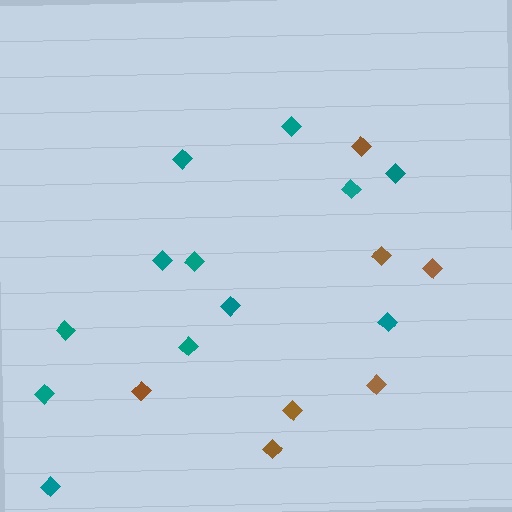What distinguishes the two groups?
There are 2 groups: one group of brown diamonds (7) and one group of teal diamonds (12).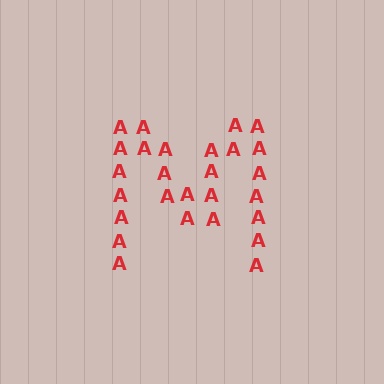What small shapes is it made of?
It is made of small letter A's.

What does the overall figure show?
The overall figure shows the letter M.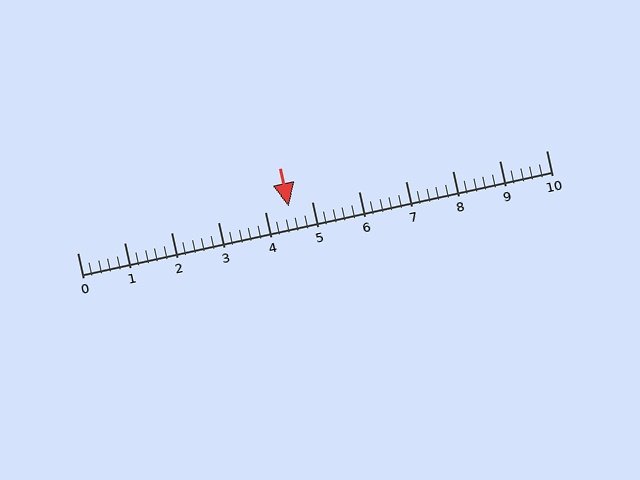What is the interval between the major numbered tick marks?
The major tick marks are spaced 1 units apart.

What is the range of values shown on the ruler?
The ruler shows values from 0 to 10.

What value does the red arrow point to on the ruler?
The red arrow points to approximately 4.5.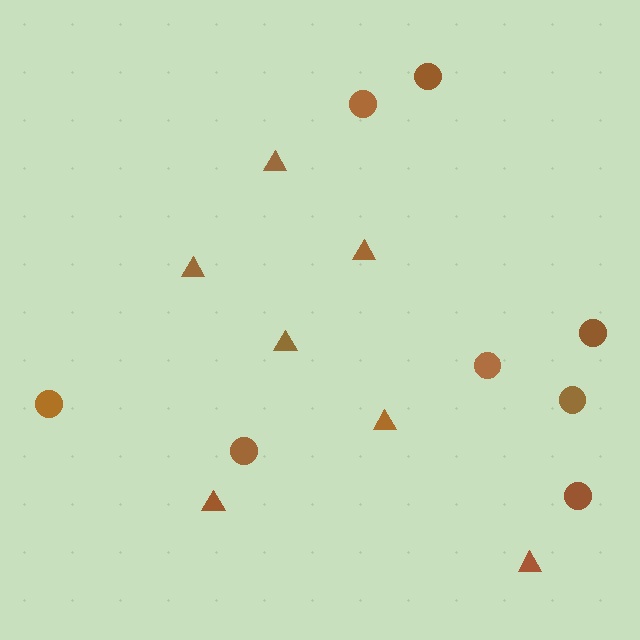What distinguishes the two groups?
There are 2 groups: one group of circles (8) and one group of triangles (7).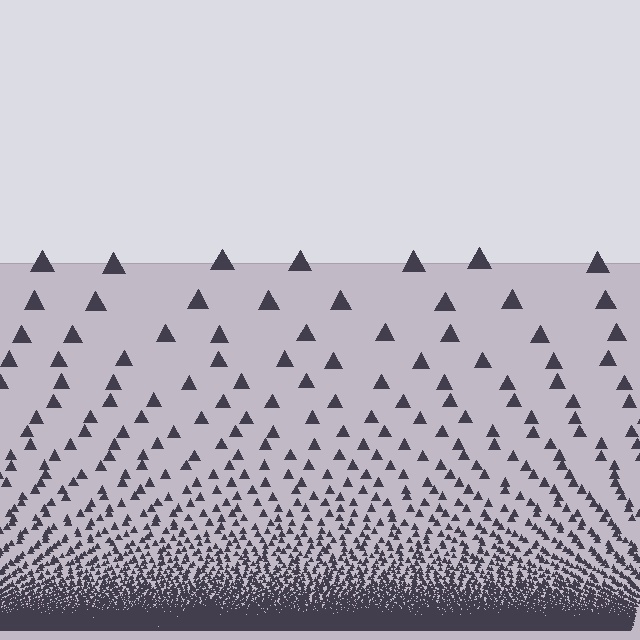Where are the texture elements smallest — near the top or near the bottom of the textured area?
Near the bottom.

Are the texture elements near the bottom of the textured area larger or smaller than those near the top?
Smaller. The gradient is inverted — elements near the bottom are smaller and denser.